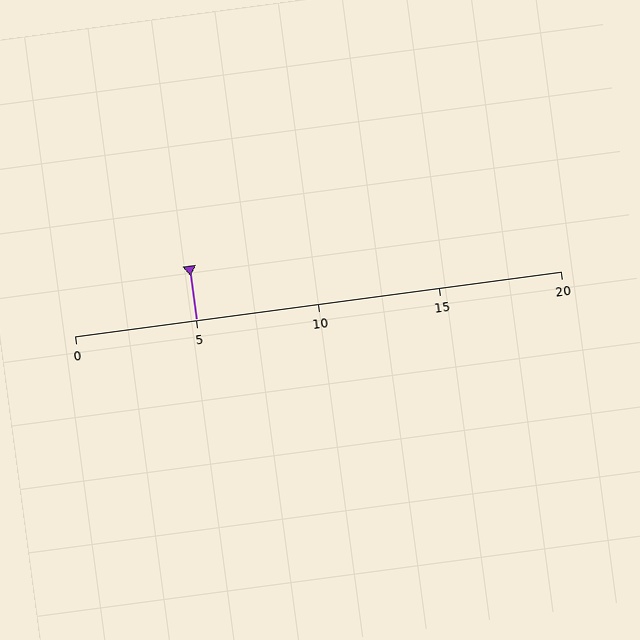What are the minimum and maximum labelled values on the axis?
The axis runs from 0 to 20.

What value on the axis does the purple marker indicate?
The marker indicates approximately 5.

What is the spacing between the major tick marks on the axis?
The major ticks are spaced 5 apart.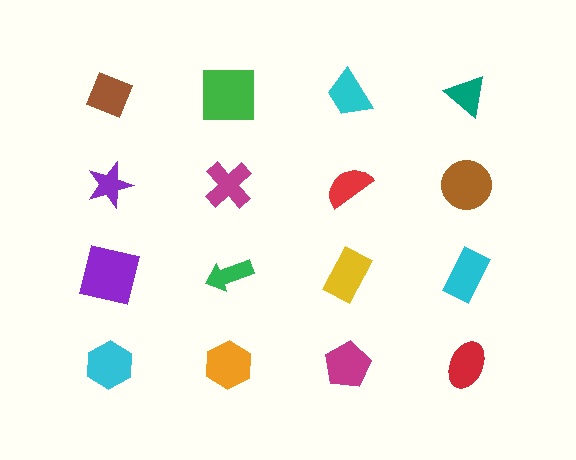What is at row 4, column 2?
An orange hexagon.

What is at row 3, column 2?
A green arrow.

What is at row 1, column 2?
A green square.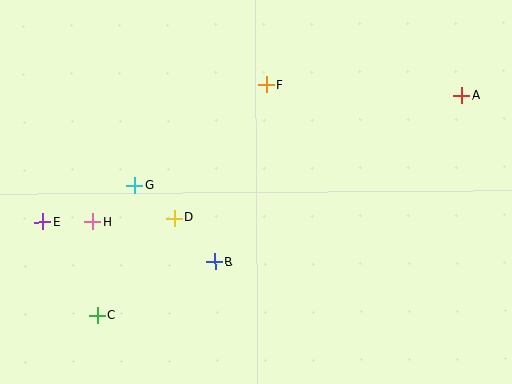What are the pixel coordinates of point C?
Point C is at (97, 315).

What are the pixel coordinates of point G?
Point G is at (135, 185).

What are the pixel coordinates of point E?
Point E is at (43, 222).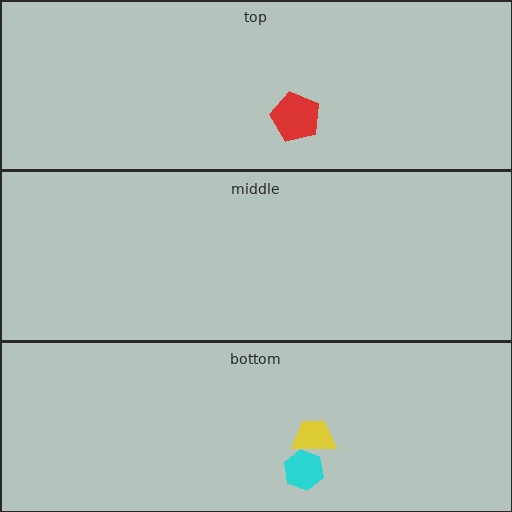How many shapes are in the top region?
1.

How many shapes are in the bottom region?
2.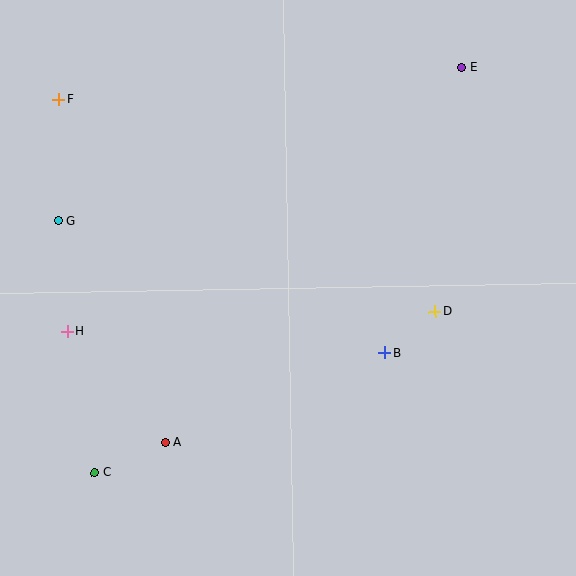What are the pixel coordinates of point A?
Point A is at (165, 443).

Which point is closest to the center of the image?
Point B at (385, 353) is closest to the center.